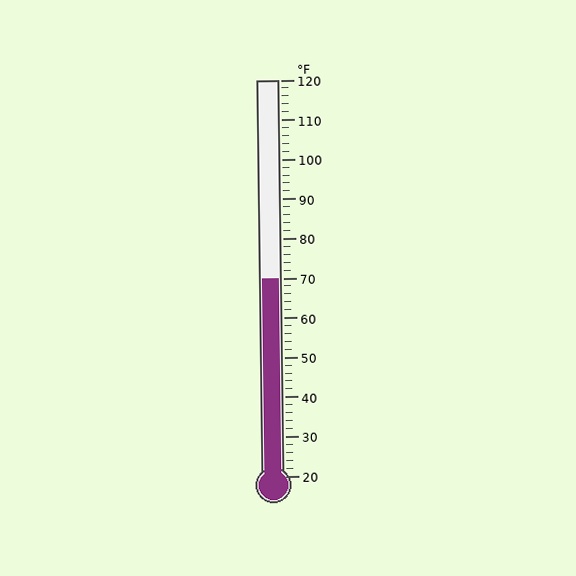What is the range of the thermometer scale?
The thermometer scale ranges from 20°F to 120°F.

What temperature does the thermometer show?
The thermometer shows approximately 70°F.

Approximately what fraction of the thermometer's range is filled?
The thermometer is filled to approximately 50% of its range.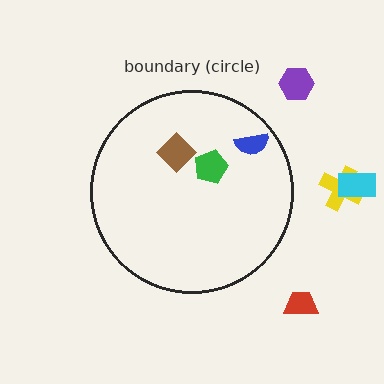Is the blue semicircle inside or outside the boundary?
Inside.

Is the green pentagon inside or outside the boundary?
Inside.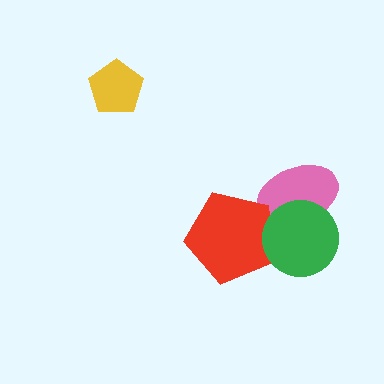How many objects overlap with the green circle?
2 objects overlap with the green circle.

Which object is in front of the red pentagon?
The green circle is in front of the red pentagon.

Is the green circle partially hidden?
No, no other shape covers it.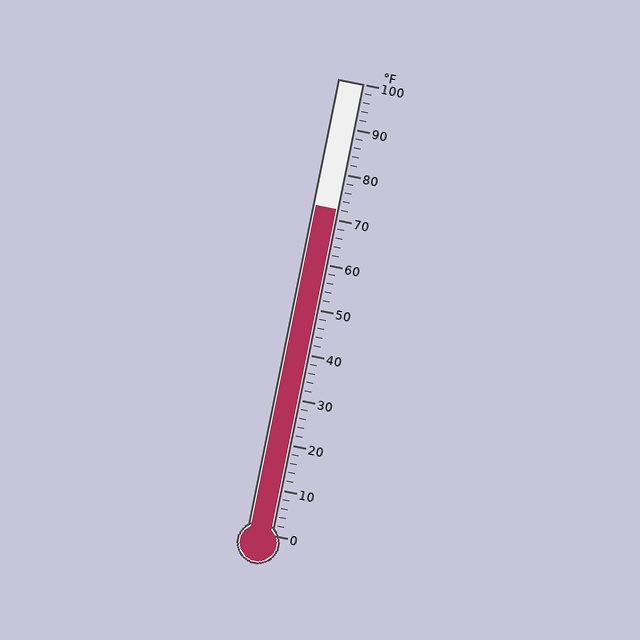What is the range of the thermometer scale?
The thermometer scale ranges from 0°F to 100°F.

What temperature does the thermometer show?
The thermometer shows approximately 72°F.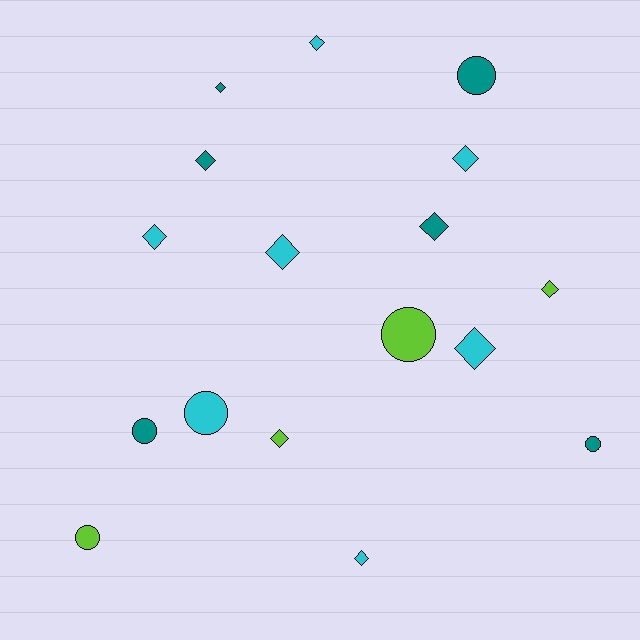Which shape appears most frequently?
Diamond, with 11 objects.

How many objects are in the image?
There are 17 objects.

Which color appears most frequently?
Cyan, with 7 objects.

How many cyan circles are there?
There is 1 cyan circle.